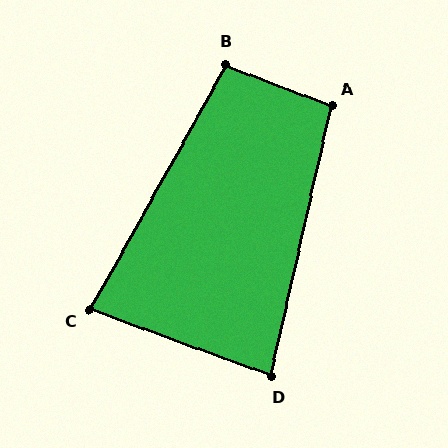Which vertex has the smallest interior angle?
C, at approximately 81 degrees.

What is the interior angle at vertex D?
Approximately 82 degrees (acute).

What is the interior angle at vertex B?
Approximately 98 degrees (obtuse).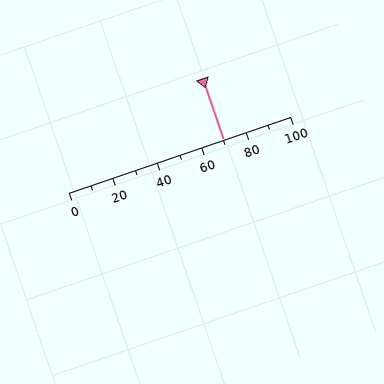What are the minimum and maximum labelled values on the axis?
The axis runs from 0 to 100.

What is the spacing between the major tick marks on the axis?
The major ticks are spaced 20 apart.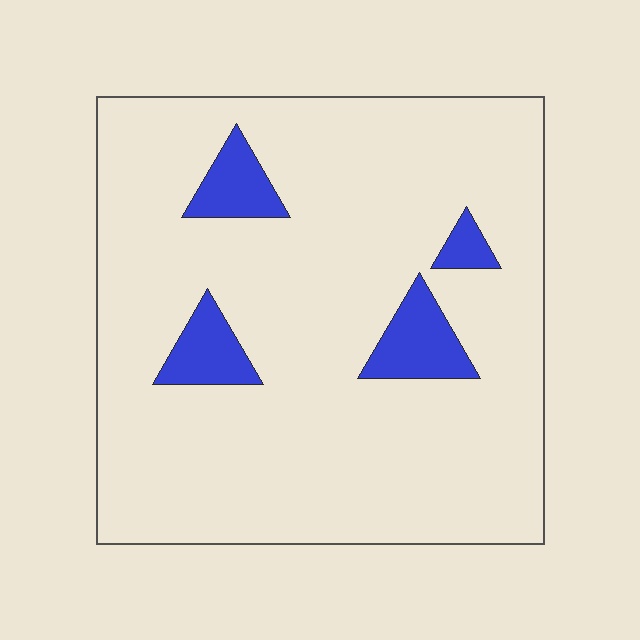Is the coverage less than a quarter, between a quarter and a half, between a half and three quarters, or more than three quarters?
Less than a quarter.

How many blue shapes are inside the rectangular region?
4.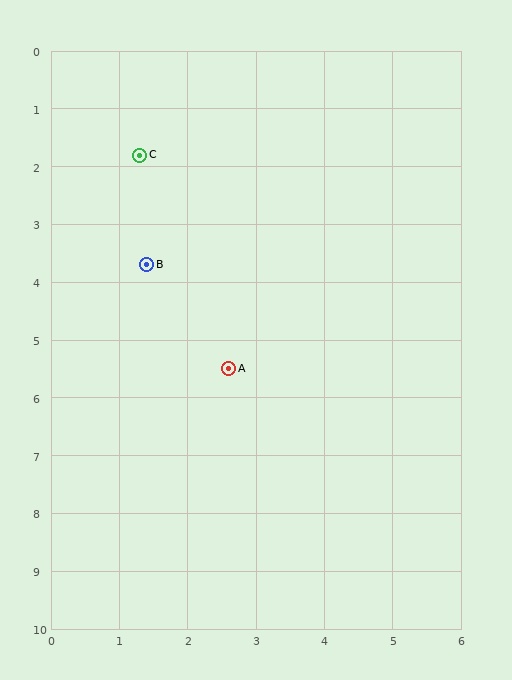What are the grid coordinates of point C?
Point C is at approximately (1.3, 1.8).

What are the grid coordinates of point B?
Point B is at approximately (1.4, 3.7).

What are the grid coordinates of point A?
Point A is at approximately (2.6, 5.5).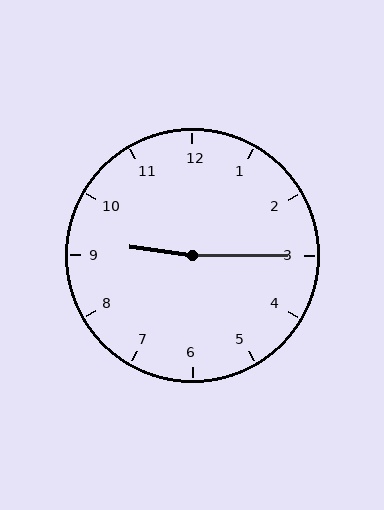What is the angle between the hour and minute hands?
Approximately 172 degrees.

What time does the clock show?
9:15.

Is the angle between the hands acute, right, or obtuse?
It is obtuse.